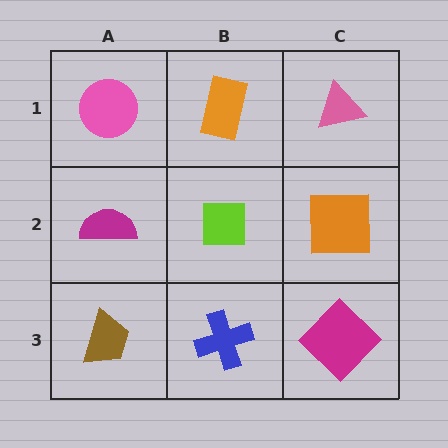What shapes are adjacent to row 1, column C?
An orange square (row 2, column C), an orange rectangle (row 1, column B).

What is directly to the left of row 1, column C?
An orange rectangle.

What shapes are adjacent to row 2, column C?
A pink triangle (row 1, column C), a magenta diamond (row 3, column C), a lime square (row 2, column B).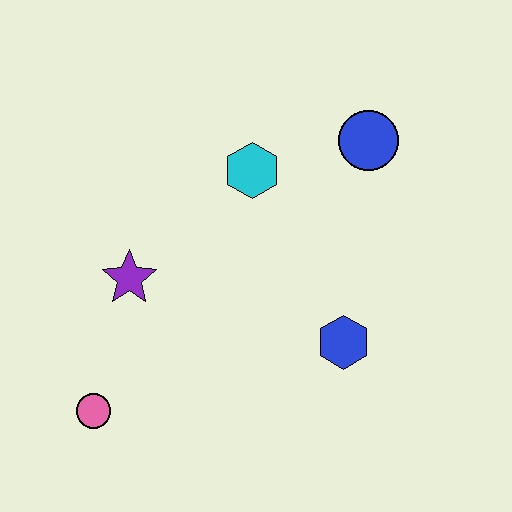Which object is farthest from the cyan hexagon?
The pink circle is farthest from the cyan hexagon.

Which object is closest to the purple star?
The pink circle is closest to the purple star.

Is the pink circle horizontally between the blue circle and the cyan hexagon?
No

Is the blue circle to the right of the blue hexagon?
Yes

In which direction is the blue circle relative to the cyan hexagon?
The blue circle is to the right of the cyan hexagon.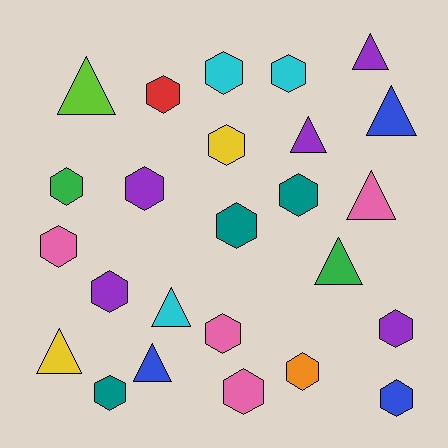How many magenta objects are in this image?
There are no magenta objects.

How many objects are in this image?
There are 25 objects.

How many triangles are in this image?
There are 9 triangles.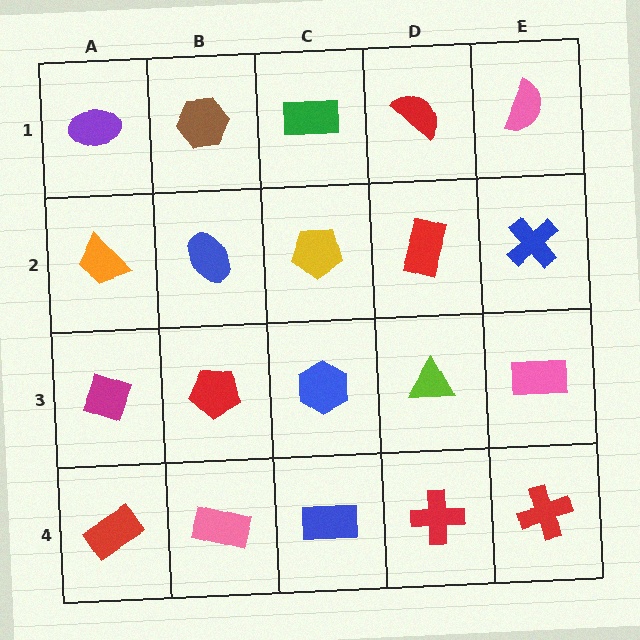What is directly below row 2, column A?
A magenta diamond.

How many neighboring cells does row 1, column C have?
3.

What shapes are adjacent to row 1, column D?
A red rectangle (row 2, column D), a green rectangle (row 1, column C), a pink semicircle (row 1, column E).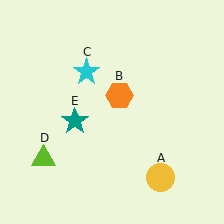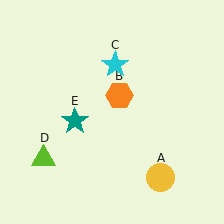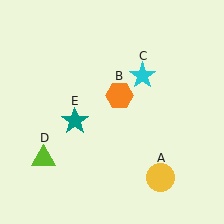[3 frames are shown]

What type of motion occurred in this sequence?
The cyan star (object C) rotated clockwise around the center of the scene.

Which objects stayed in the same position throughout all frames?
Yellow circle (object A) and orange hexagon (object B) and lime triangle (object D) and teal star (object E) remained stationary.